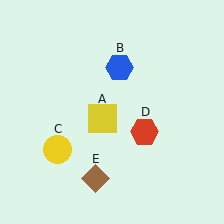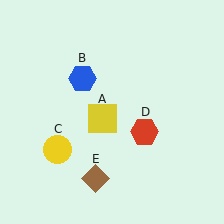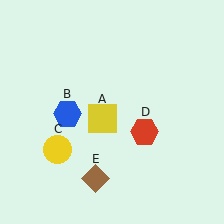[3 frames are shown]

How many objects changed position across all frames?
1 object changed position: blue hexagon (object B).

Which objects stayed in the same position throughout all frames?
Yellow square (object A) and yellow circle (object C) and red hexagon (object D) and brown diamond (object E) remained stationary.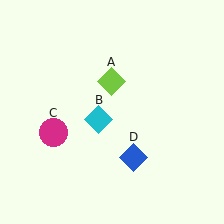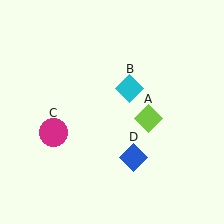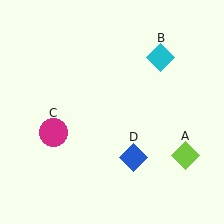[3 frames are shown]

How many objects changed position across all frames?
2 objects changed position: lime diamond (object A), cyan diamond (object B).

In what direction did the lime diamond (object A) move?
The lime diamond (object A) moved down and to the right.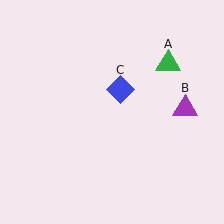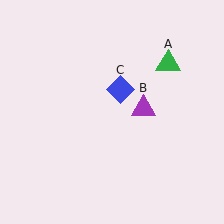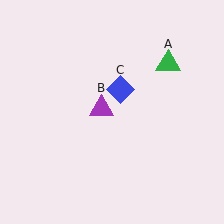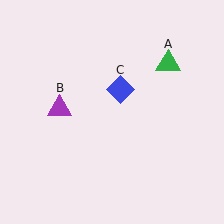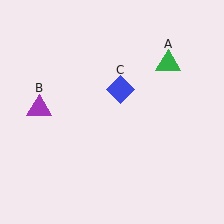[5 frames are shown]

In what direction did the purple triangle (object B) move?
The purple triangle (object B) moved left.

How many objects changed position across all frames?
1 object changed position: purple triangle (object B).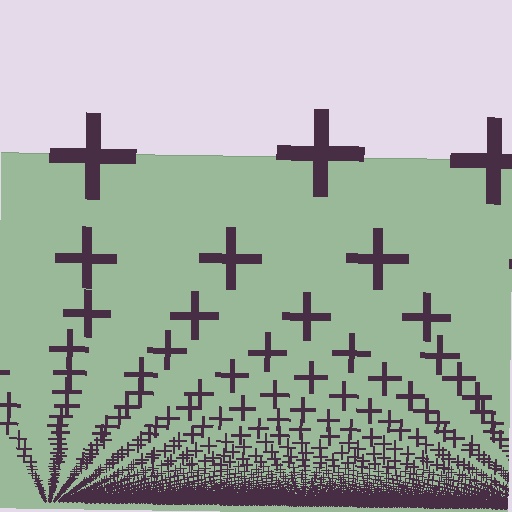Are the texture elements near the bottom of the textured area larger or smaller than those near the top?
Smaller. The gradient is inverted — elements near the bottom are smaller and denser.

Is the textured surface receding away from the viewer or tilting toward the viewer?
The surface appears to tilt toward the viewer. Texture elements get larger and sparser toward the top.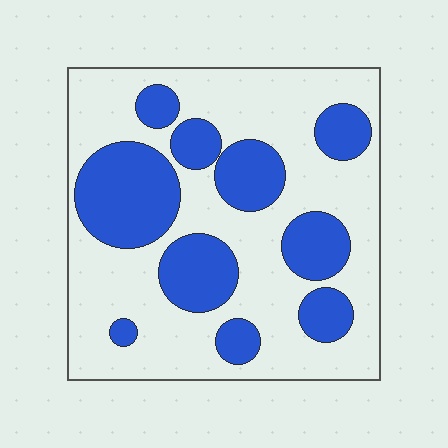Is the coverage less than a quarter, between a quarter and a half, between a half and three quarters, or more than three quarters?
Between a quarter and a half.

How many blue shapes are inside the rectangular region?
10.